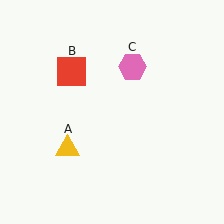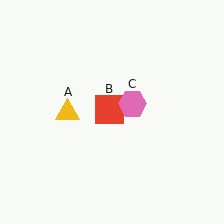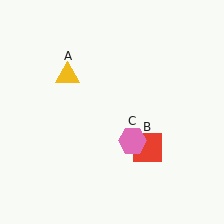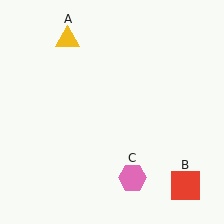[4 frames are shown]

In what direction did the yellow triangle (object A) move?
The yellow triangle (object A) moved up.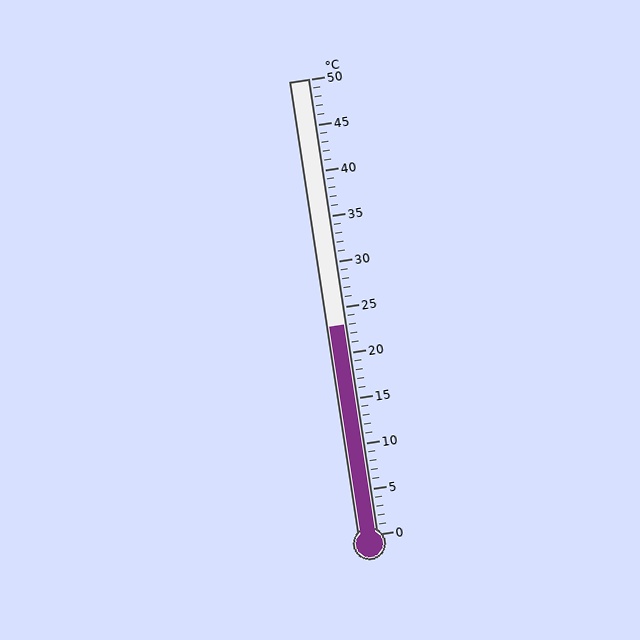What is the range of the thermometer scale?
The thermometer scale ranges from 0°C to 50°C.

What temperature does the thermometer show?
The thermometer shows approximately 23°C.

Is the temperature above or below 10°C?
The temperature is above 10°C.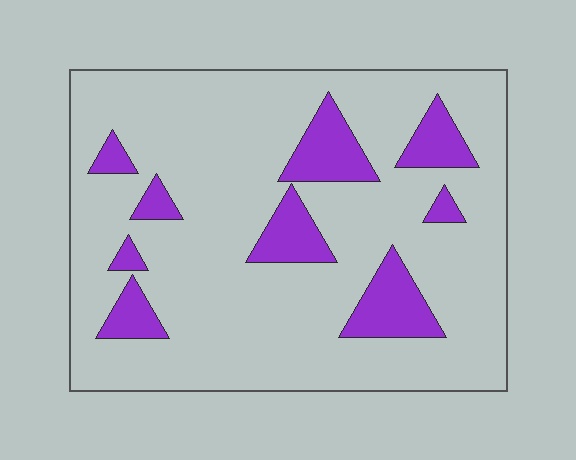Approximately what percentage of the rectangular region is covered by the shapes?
Approximately 15%.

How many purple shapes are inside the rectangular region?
9.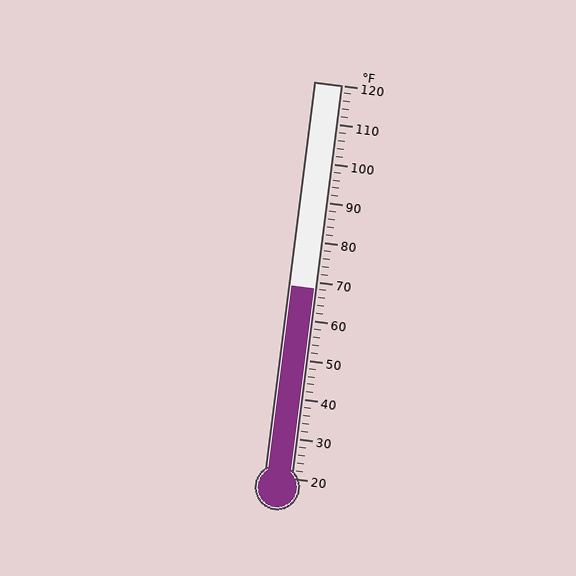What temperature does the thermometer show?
The thermometer shows approximately 68°F.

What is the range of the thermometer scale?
The thermometer scale ranges from 20°F to 120°F.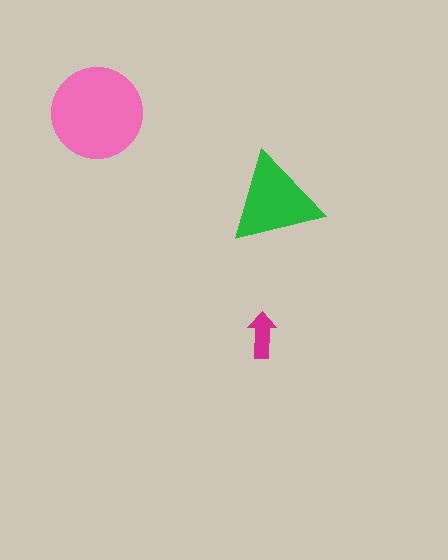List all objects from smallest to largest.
The magenta arrow, the green triangle, the pink circle.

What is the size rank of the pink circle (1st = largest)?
1st.